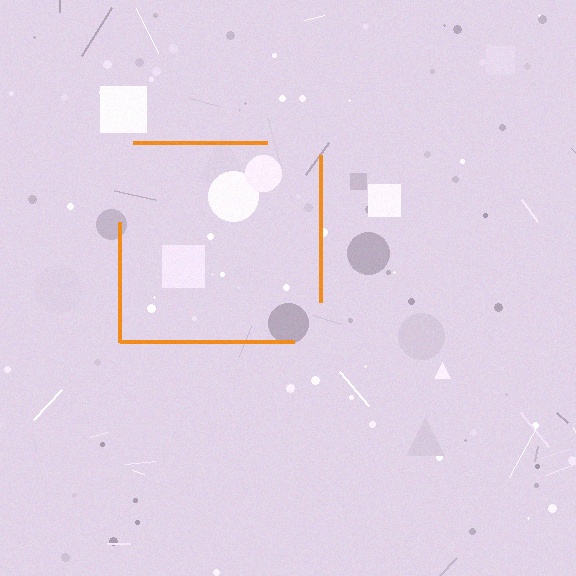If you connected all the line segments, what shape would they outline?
They would outline a square.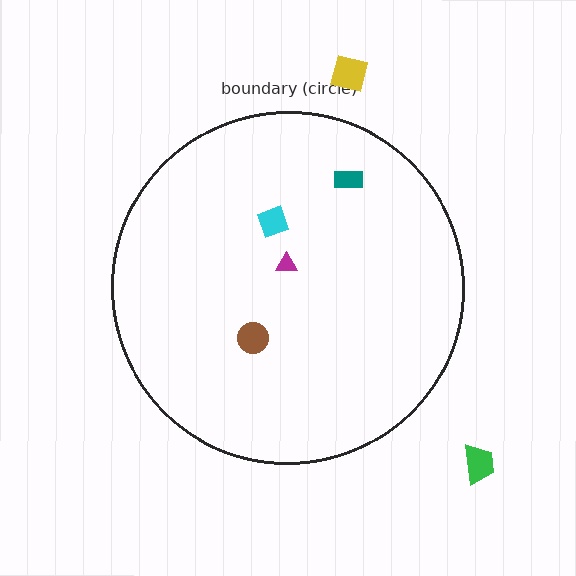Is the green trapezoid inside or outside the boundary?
Outside.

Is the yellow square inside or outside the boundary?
Outside.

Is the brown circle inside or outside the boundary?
Inside.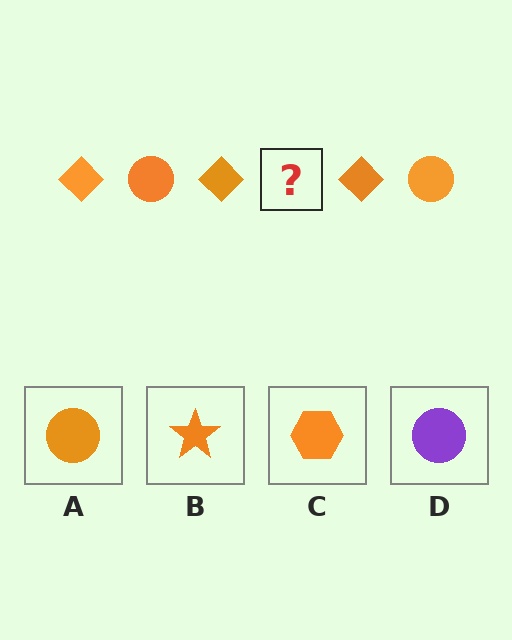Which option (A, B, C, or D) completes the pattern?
A.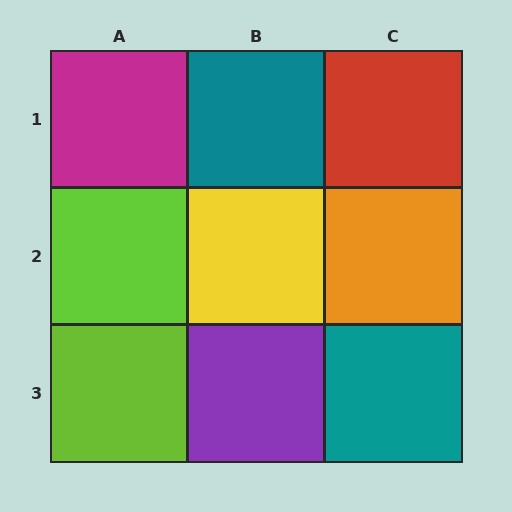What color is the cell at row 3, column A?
Lime.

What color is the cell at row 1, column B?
Teal.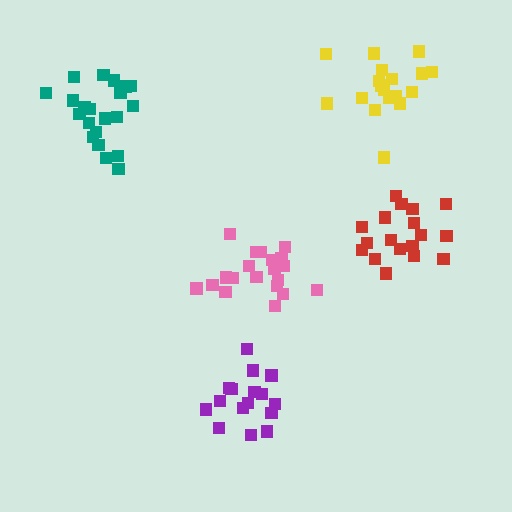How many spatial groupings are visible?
There are 5 spatial groupings.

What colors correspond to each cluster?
The clusters are colored: red, pink, teal, purple, yellow.